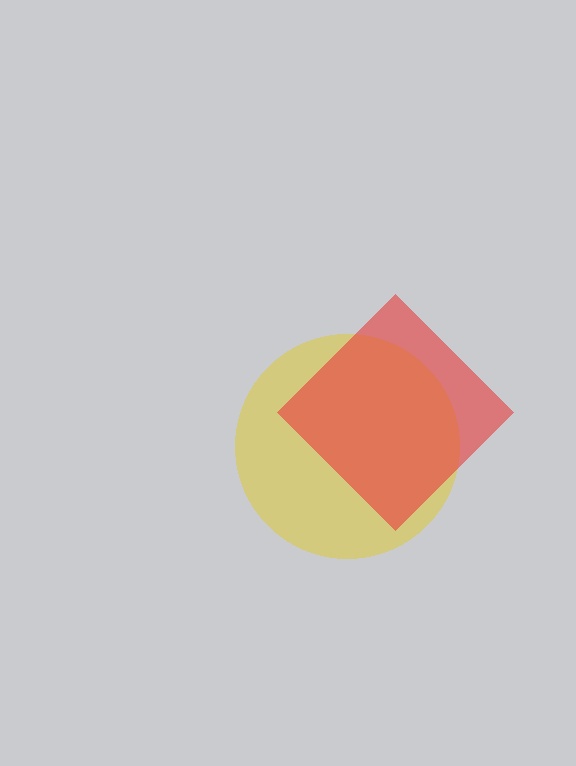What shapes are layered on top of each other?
The layered shapes are: a yellow circle, a red diamond.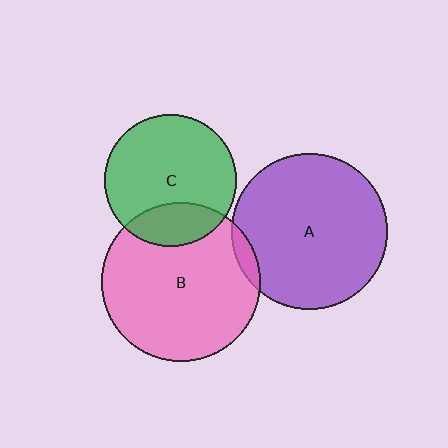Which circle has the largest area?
Circle B (pink).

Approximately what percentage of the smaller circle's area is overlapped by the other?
Approximately 25%.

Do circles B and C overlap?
Yes.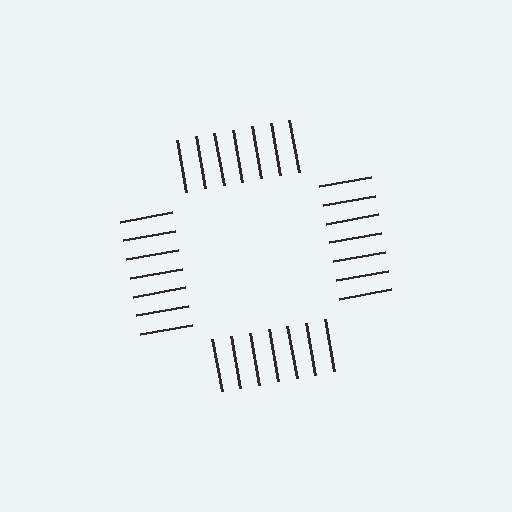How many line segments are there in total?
28 — 7 along each of the 4 edges.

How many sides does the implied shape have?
4 sides — the line-ends trace a square.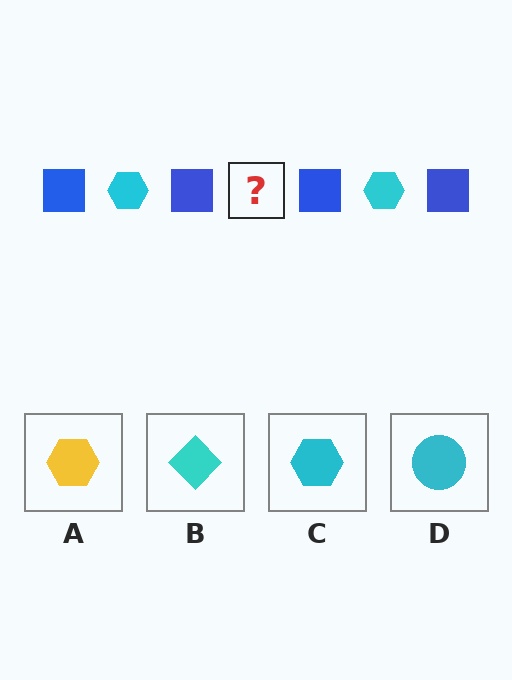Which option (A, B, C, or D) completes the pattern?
C.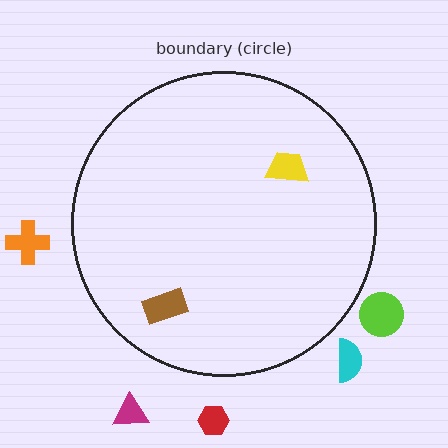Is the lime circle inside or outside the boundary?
Outside.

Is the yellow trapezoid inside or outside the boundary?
Inside.